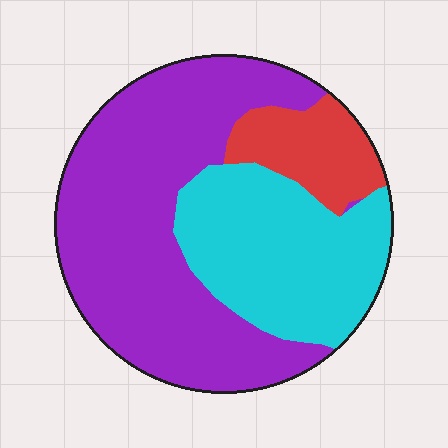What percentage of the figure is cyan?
Cyan takes up between a sixth and a third of the figure.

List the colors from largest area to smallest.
From largest to smallest: purple, cyan, red.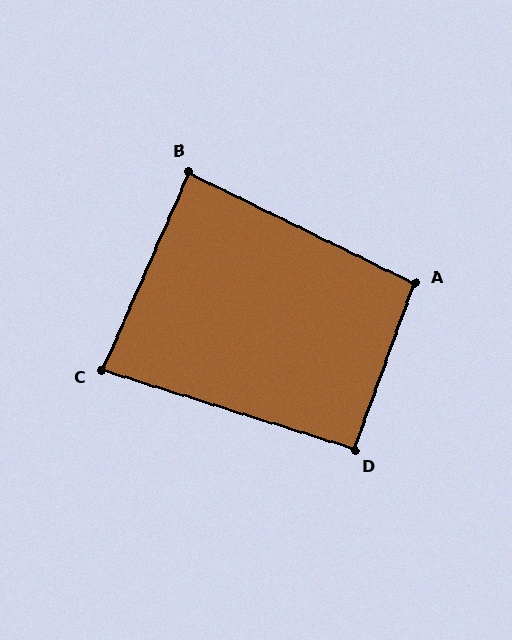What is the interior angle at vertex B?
Approximately 87 degrees (approximately right).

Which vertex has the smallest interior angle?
C, at approximately 84 degrees.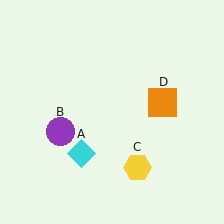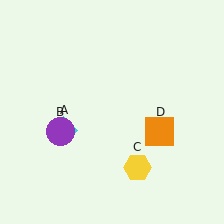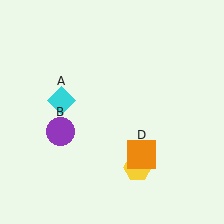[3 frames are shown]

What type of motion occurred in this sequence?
The cyan diamond (object A), orange square (object D) rotated clockwise around the center of the scene.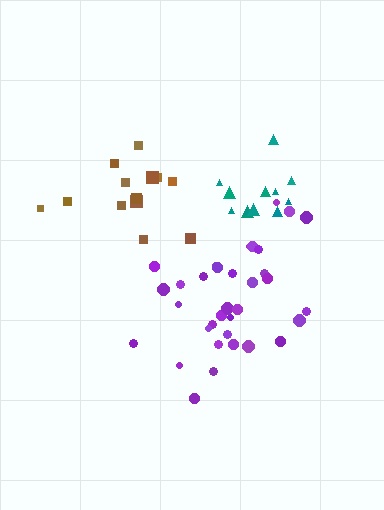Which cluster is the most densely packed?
Teal.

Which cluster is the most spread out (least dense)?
Brown.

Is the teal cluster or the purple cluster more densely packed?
Teal.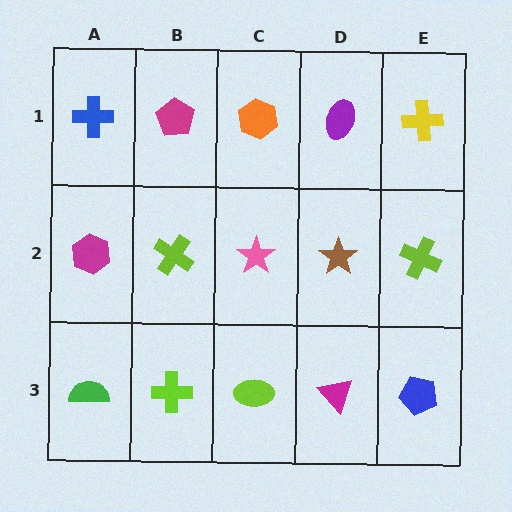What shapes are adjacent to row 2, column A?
A blue cross (row 1, column A), a green semicircle (row 3, column A), a lime cross (row 2, column B).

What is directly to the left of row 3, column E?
A magenta triangle.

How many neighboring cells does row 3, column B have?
3.